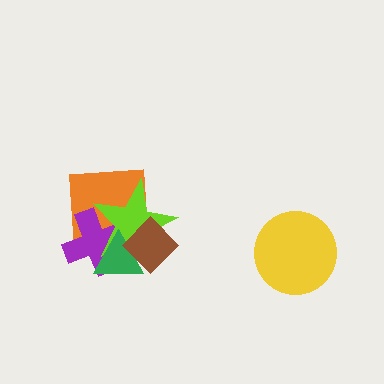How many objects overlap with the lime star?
4 objects overlap with the lime star.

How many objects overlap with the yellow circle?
0 objects overlap with the yellow circle.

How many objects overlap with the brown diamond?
4 objects overlap with the brown diamond.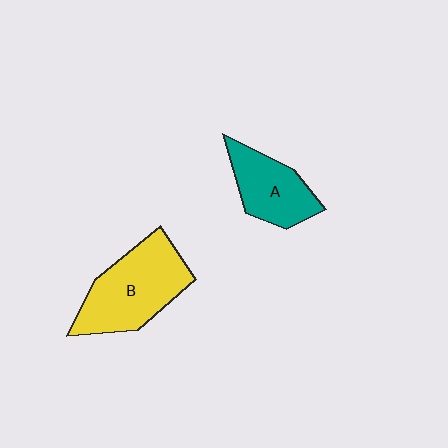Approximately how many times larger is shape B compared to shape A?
Approximately 1.5 times.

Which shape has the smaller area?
Shape A (teal).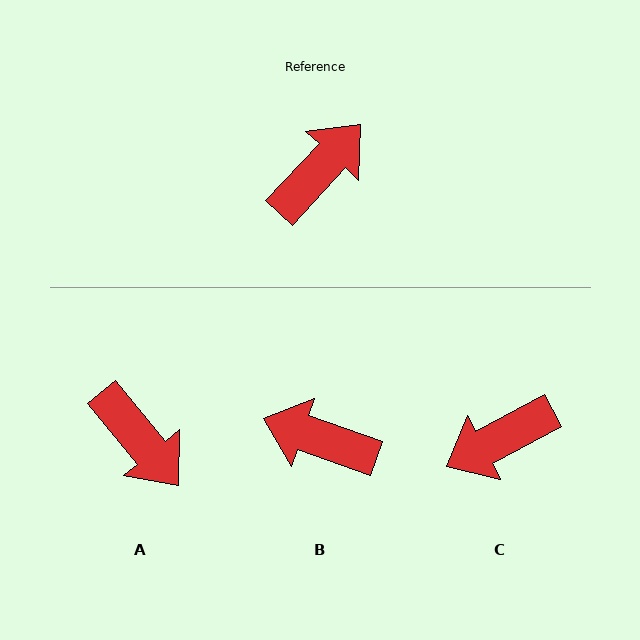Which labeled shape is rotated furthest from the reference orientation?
C, about 161 degrees away.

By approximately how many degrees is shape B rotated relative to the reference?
Approximately 114 degrees counter-clockwise.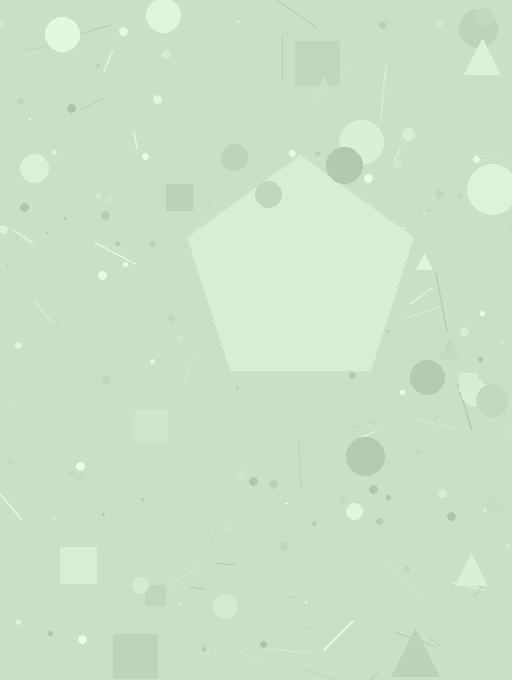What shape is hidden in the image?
A pentagon is hidden in the image.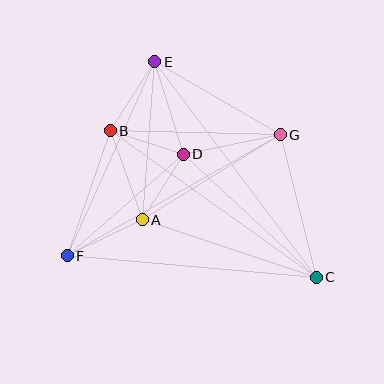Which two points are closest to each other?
Points B and D are closest to each other.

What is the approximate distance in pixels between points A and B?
The distance between A and B is approximately 95 pixels.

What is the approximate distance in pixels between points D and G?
The distance between D and G is approximately 99 pixels.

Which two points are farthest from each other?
Points C and E are farthest from each other.